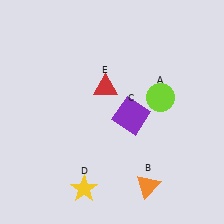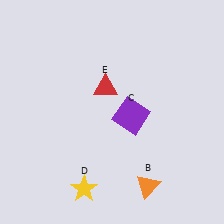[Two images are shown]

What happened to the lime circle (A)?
The lime circle (A) was removed in Image 2. It was in the top-right area of Image 1.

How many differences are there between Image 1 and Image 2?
There is 1 difference between the two images.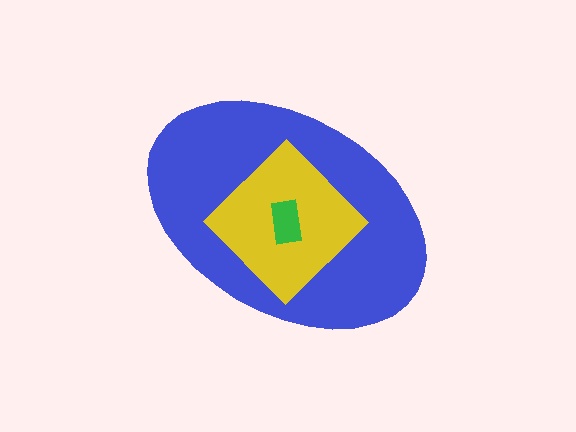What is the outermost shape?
The blue ellipse.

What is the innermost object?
The green rectangle.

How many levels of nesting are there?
3.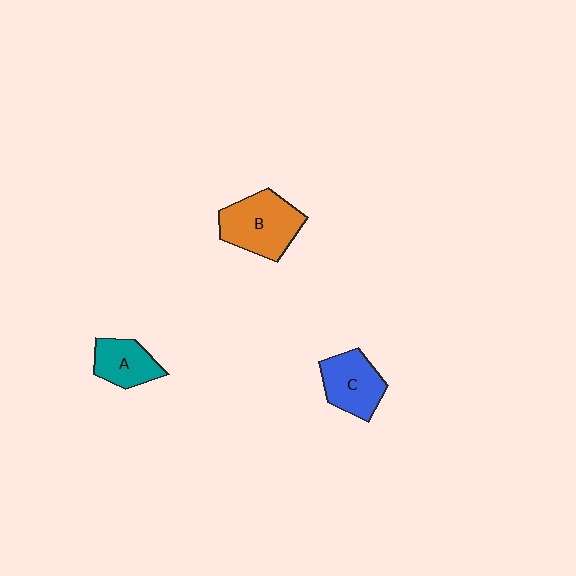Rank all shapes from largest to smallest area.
From largest to smallest: B (orange), C (blue), A (teal).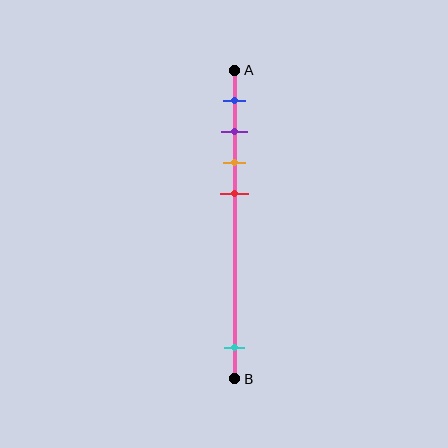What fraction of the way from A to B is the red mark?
The red mark is approximately 40% (0.4) of the way from A to B.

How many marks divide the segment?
There are 5 marks dividing the segment.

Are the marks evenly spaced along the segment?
No, the marks are not evenly spaced.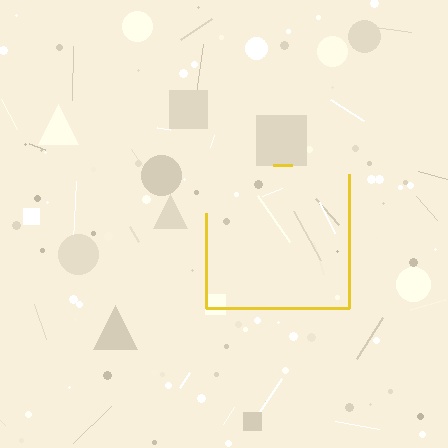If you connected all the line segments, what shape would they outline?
They would outline a square.